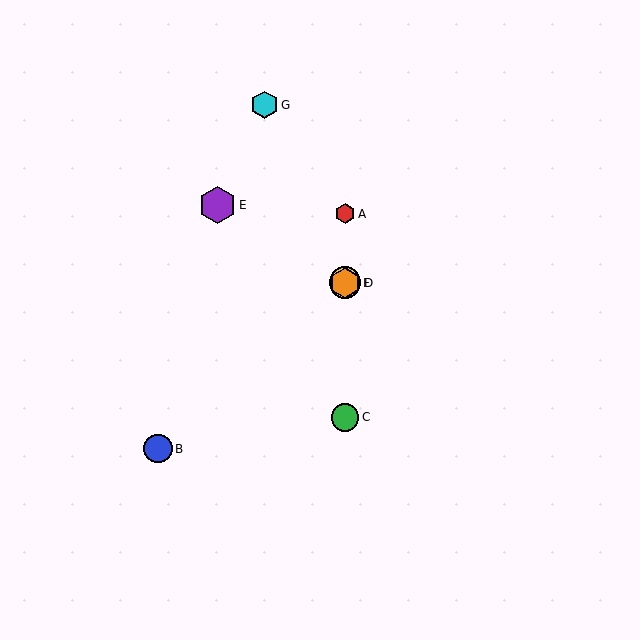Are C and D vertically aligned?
Yes, both are at x≈345.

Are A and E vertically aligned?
No, A is at x≈345 and E is at x≈217.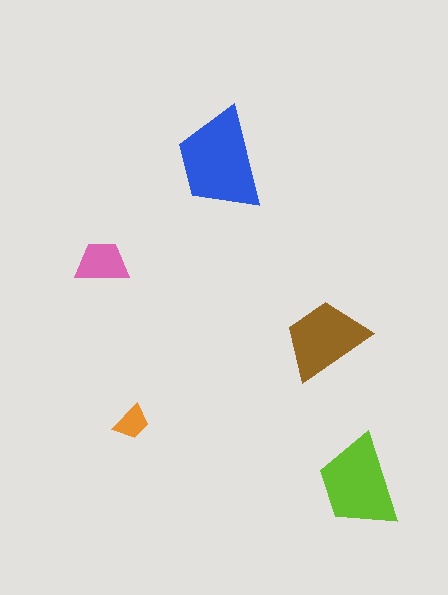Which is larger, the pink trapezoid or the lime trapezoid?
The lime one.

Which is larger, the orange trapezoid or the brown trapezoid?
The brown one.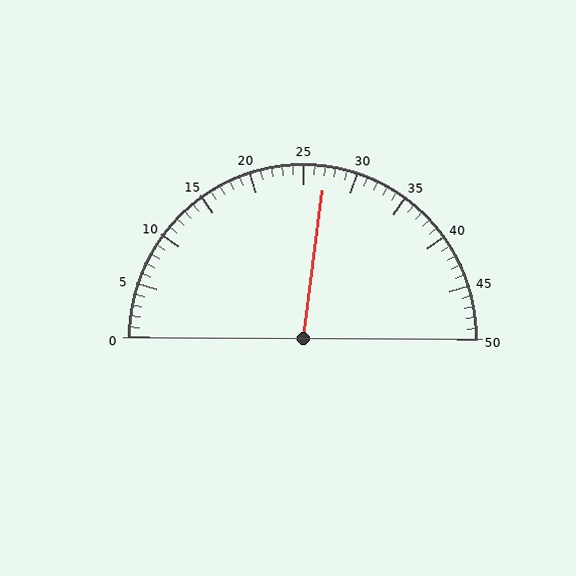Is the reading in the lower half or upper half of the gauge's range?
The reading is in the upper half of the range (0 to 50).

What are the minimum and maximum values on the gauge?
The gauge ranges from 0 to 50.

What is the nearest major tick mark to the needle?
The nearest major tick mark is 25.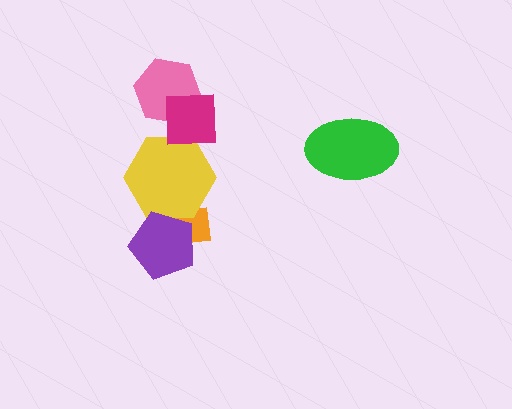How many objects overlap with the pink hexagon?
1 object overlaps with the pink hexagon.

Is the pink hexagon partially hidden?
Yes, it is partially covered by another shape.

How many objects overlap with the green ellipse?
0 objects overlap with the green ellipse.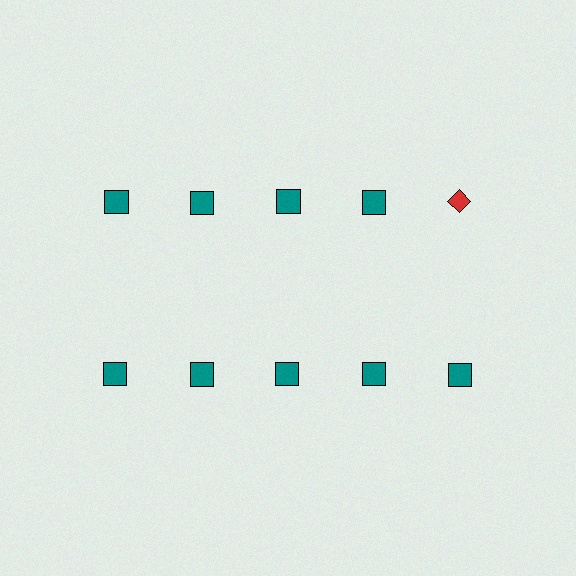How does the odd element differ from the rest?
It differs in both color (red instead of teal) and shape (diamond instead of square).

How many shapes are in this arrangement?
There are 10 shapes arranged in a grid pattern.